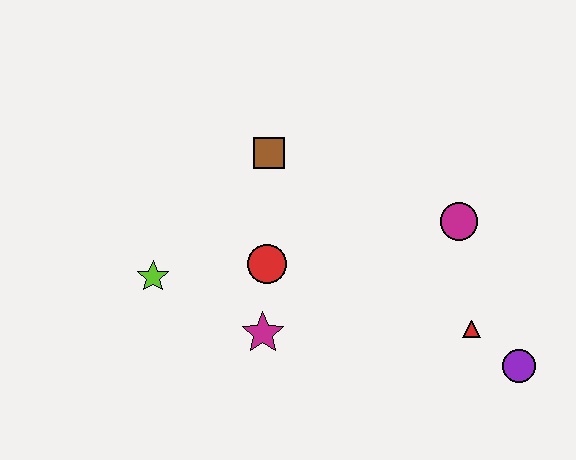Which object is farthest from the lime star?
The purple circle is farthest from the lime star.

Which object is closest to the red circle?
The magenta star is closest to the red circle.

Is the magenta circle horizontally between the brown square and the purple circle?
Yes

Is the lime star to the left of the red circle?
Yes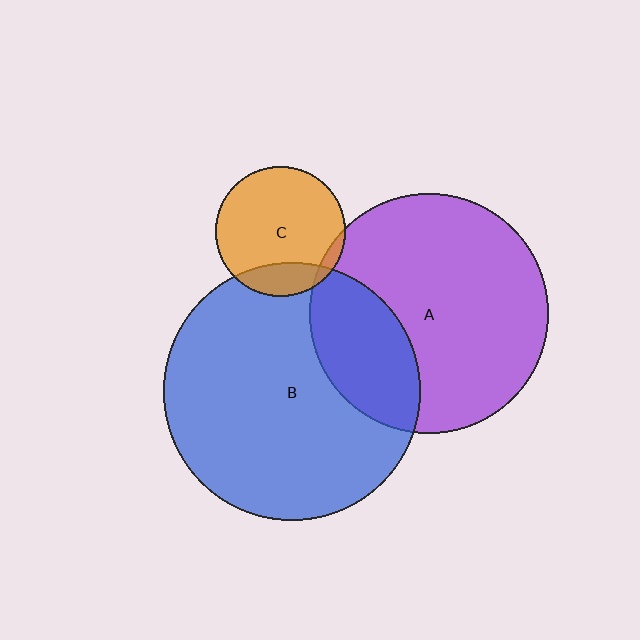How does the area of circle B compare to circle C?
Approximately 4.0 times.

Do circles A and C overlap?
Yes.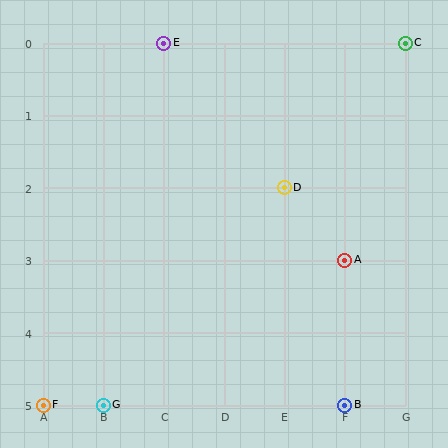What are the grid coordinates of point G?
Point G is at grid coordinates (B, 5).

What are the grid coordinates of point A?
Point A is at grid coordinates (F, 3).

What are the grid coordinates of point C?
Point C is at grid coordinates (G, 0).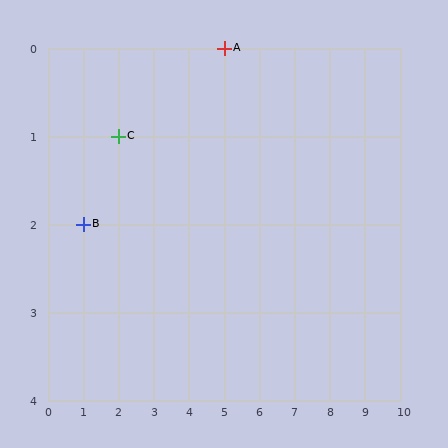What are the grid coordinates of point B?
Point B is at grid coordinates (1, 2).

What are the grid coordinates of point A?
Point A is at grid coordinates (5, 0).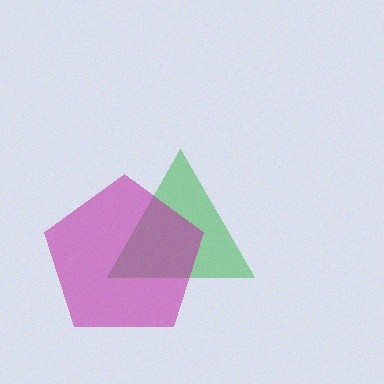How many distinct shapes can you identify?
There are 2 distinct shapes: a green triangle, a magenta pentagon.